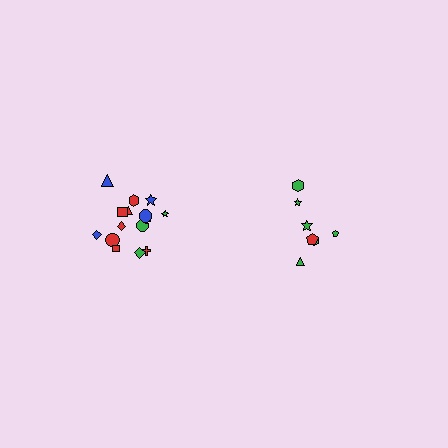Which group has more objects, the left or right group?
The left group.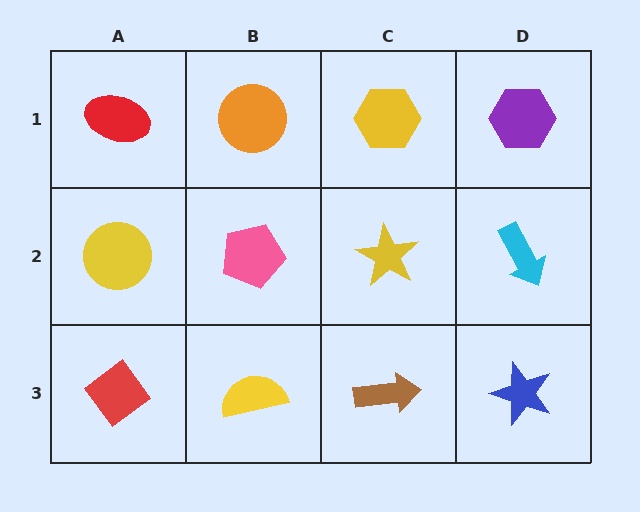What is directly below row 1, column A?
A yellow circle.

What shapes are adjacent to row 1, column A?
A yellow circle (row 2, column A), an orange circle (row 1, column B).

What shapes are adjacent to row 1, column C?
A yellow star (row 2, column C), an orange circle (row 1, column B), a purple hexagon (row 1, column D).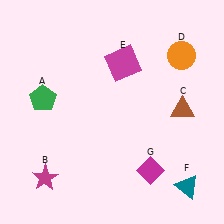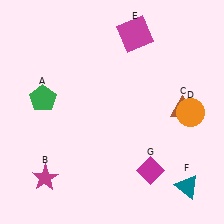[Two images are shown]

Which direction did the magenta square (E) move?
The magenta square (E) moved up.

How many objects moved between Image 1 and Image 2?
2 objects moved between the two images.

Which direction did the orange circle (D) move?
The orange circle (D) moved down.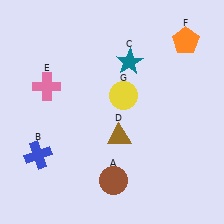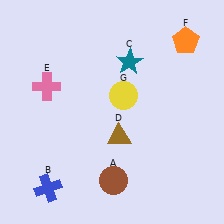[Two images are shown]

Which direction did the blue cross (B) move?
The blue cross (B) moved down.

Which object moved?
The blue cross (B) moved down.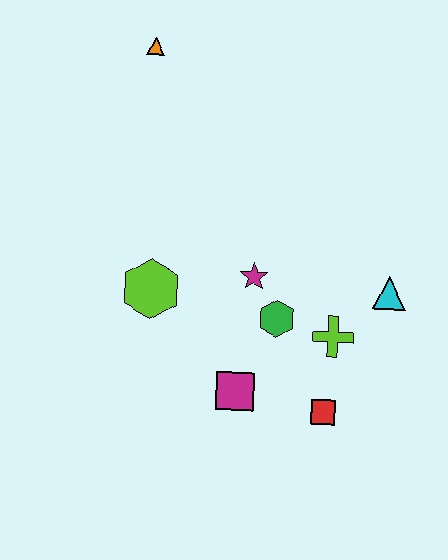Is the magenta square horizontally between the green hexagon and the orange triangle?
Yes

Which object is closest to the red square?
The lime cross is closest to the red square.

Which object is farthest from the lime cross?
The orange triangle is farthest from the lime cross.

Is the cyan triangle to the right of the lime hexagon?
Yes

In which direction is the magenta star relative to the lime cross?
The magenta star is to the left of the lime cross.